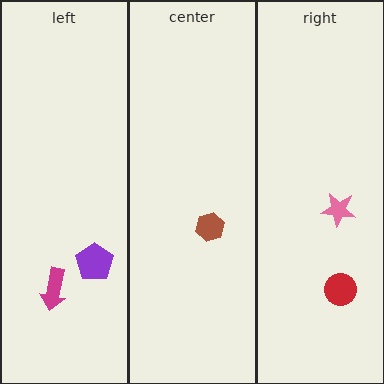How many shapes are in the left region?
2.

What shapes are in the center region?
The brown hexagon.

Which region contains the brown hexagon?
The center region.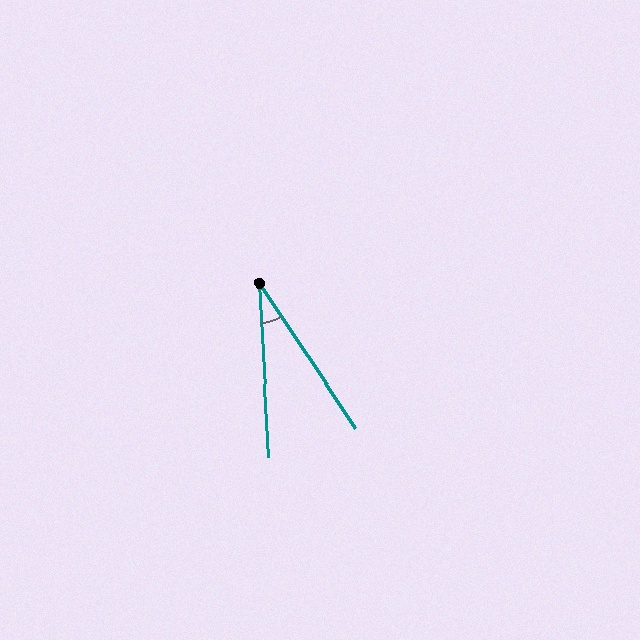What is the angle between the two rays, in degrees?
Approximately 30 degrees.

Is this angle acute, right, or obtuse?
It is acute.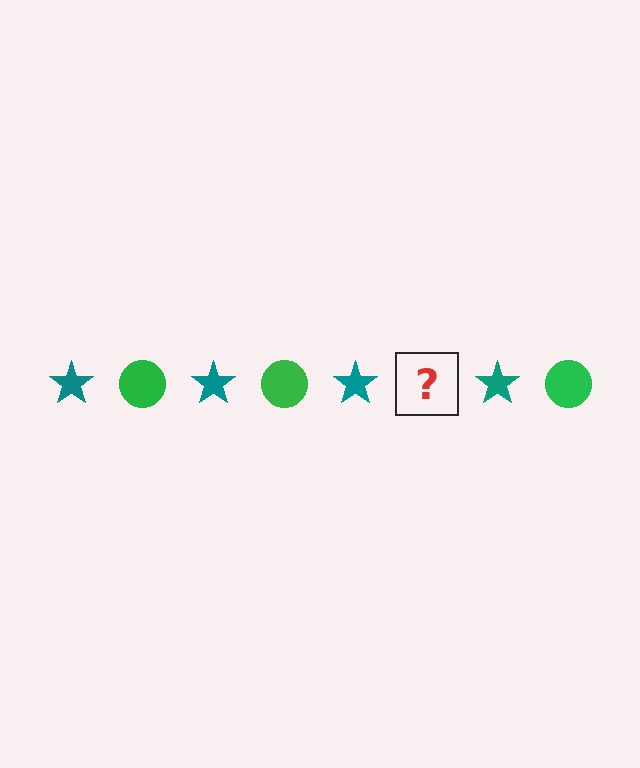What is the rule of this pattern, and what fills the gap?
The rule is that the pattern alternates between teal star and green circle. The gap should be filled with a green circle.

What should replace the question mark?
The question mark should be replaced with a green circle.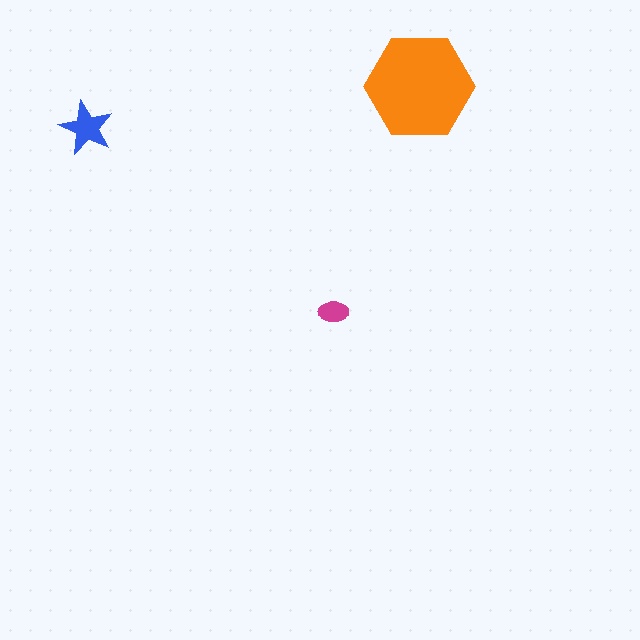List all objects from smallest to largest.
The magenta ellipse, the blue star, the orange hexagon.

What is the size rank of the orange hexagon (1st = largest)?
1st.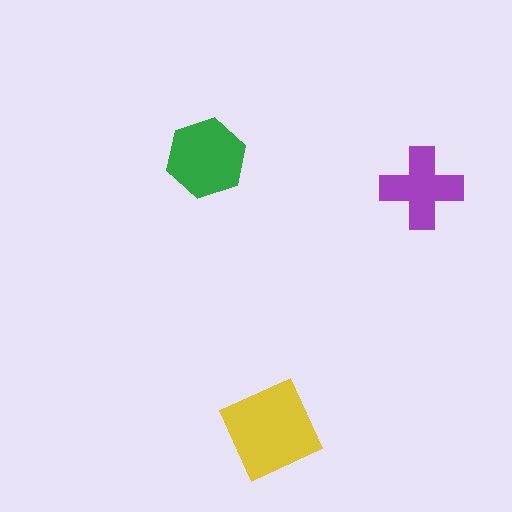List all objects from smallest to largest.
The purple cross, the green hexagon, the yellow square.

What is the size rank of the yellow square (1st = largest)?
1st.